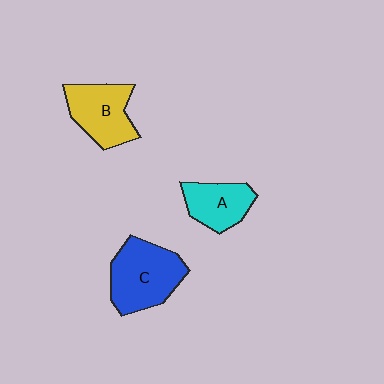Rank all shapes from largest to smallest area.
From largest to smallest: C (blue), B (yellow), A (cyan).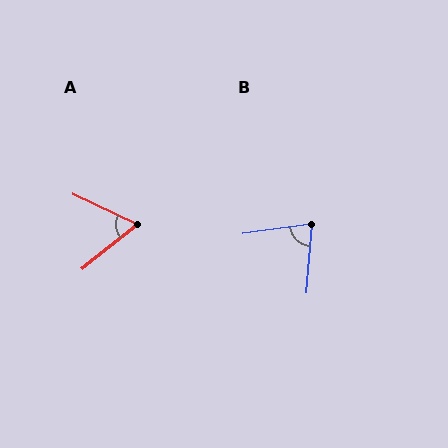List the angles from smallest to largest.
A (64°), B (77°).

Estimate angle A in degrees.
Approximately 64 degrees.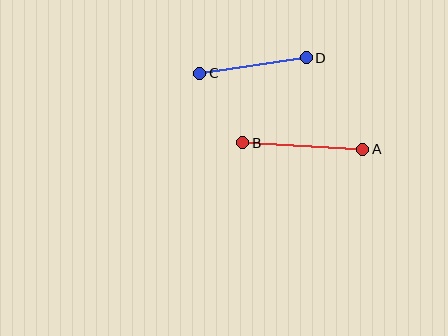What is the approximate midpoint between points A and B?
The midpoint is at approximately (303, 146) pixels.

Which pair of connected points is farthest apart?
Points A and B are farthest apart.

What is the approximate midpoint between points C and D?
The midpoint is at approximately (253, 66) pixels.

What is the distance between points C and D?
The distance is approximately 108 pixels.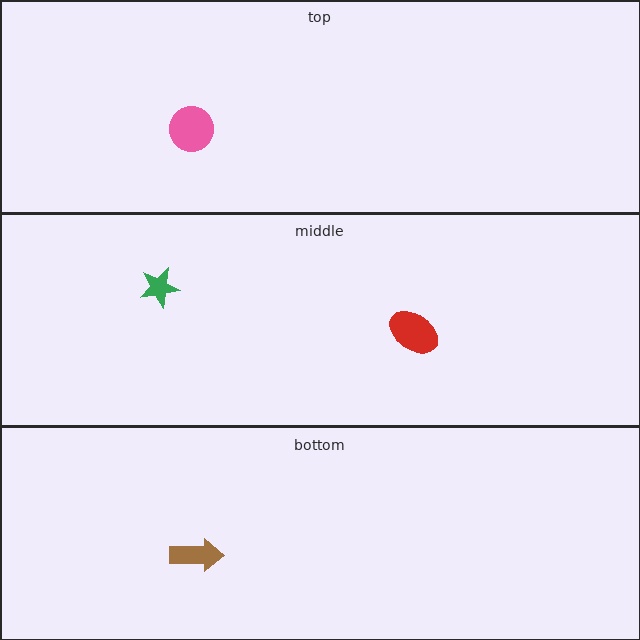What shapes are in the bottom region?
The brown arrow.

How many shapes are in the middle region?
2.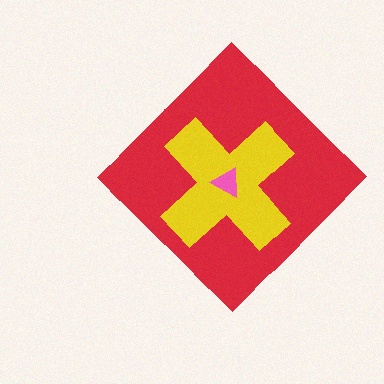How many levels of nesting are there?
3.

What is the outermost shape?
The red diamond.